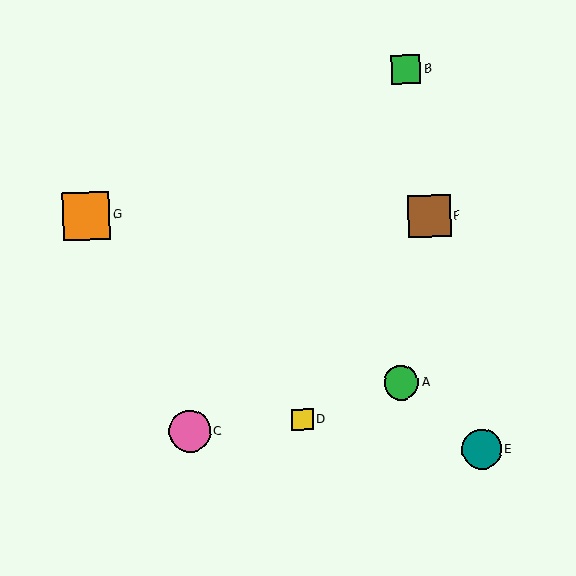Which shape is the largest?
The orange square (labeled G) is the largest.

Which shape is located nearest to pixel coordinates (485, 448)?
The teal circle (labeled E) at (482, 449) is nearest to that location.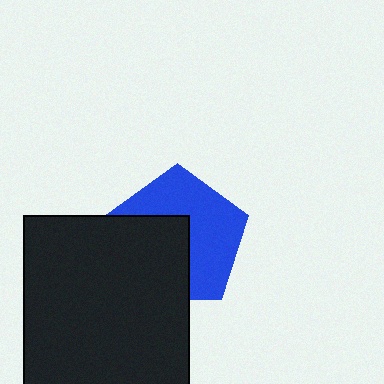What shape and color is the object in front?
The object in front is a black rectangle.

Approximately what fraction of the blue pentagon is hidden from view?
Roughly 44% of the blue pentagon is hidden behind the black rectangle.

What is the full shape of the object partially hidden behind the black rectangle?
The partially hidden object is a blue pentagon.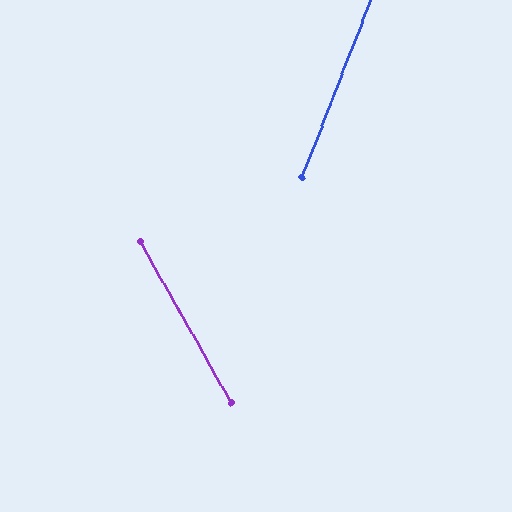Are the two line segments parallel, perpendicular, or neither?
Neither parallel nor perpendicular — they differ by about 51°.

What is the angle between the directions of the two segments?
Approximately 51 degrees.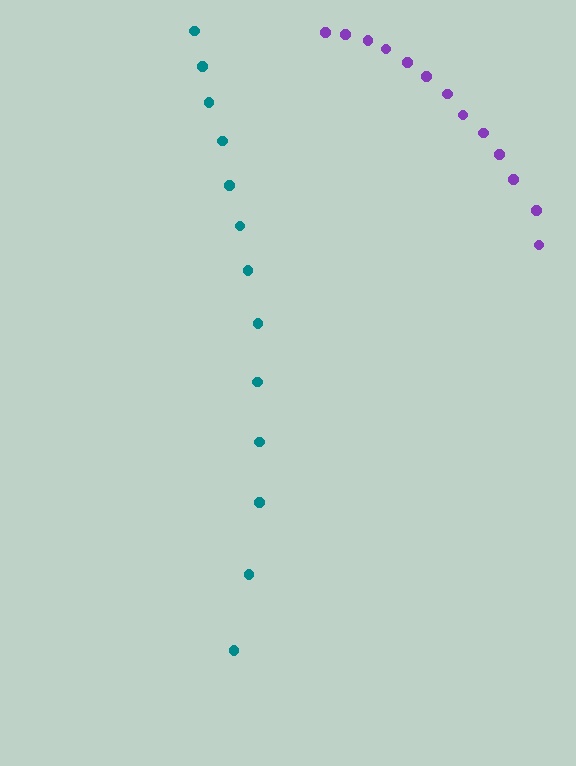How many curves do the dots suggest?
There are 2 distinct paths.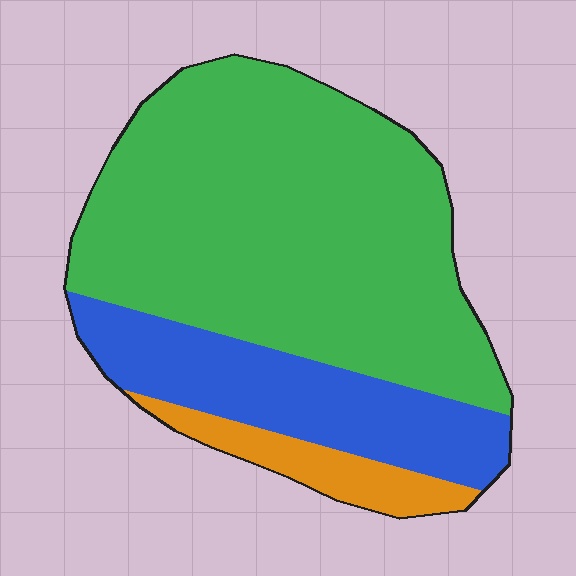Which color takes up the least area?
Orange, at roughly 10%.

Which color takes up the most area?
Green, at roughly 65%.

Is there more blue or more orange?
Blue.